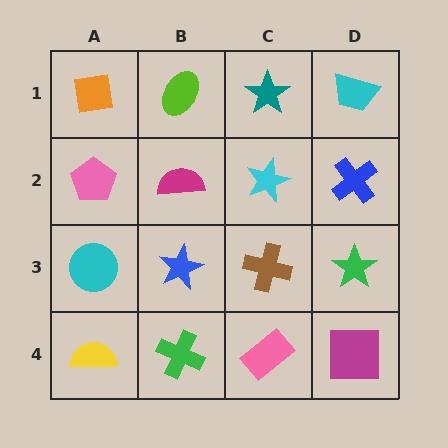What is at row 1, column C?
A teal star.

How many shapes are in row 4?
4 shapes.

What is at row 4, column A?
A yellow semicircle.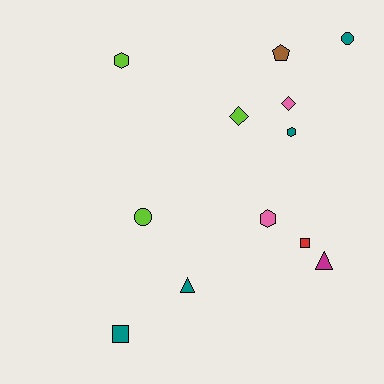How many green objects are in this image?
There are no green objects.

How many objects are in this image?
There are 12 objects.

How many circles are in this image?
There are 2 circles.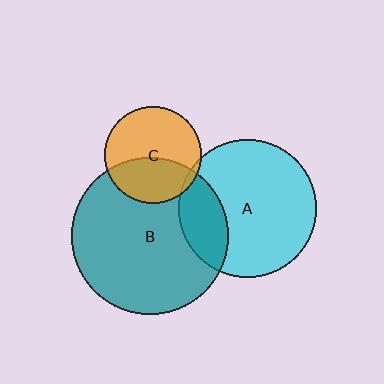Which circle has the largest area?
Circle B (teal).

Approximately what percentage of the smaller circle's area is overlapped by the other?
Approximately 25%.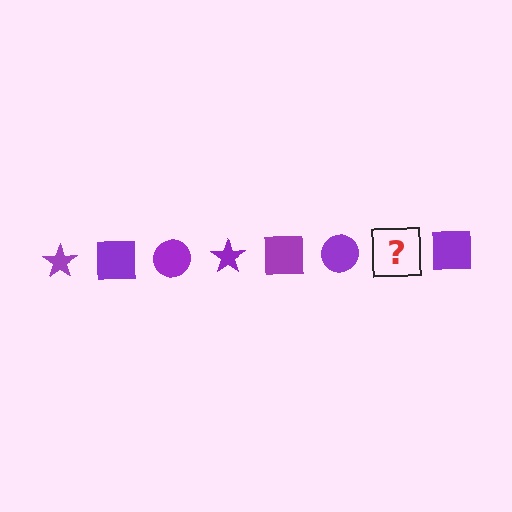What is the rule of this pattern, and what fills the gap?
The rule is that the pattern cycles through star, square, circle shapes in purple. The gap should be filled with a purple star.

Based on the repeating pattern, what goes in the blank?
The blank should be a purple star.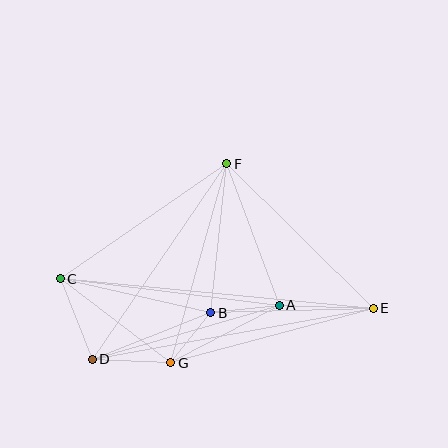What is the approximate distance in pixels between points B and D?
The distance between B and D is approximately 127 pixels.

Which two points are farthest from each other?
Points C and E are farthest from each other.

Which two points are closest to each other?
Points B and G are closest to each other.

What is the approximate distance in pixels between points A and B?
The distance between A and B is approximately 69 pixels.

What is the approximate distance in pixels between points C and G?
The distance between C and G is approximately 139 pixels.